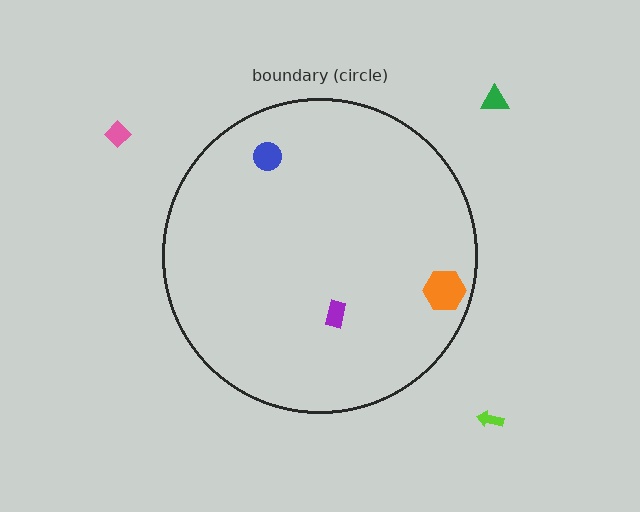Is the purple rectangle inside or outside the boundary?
Inside.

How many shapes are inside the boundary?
3 inside, 3 outside.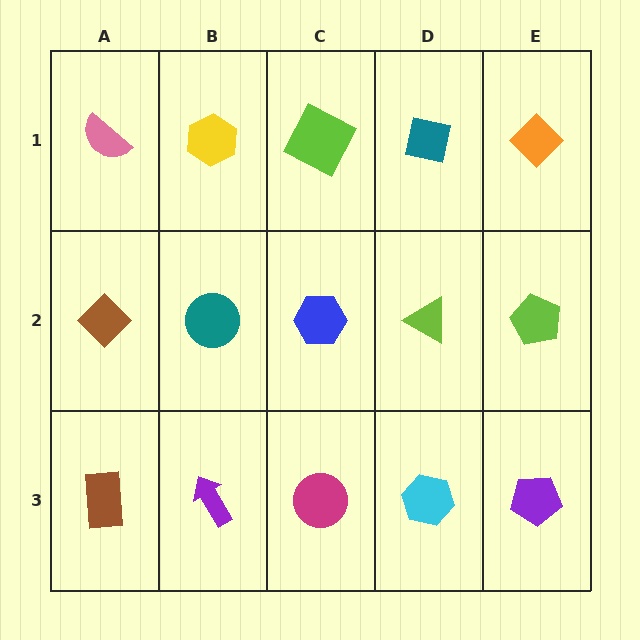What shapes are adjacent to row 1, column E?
A lime pentagon (row 2, column E), a teal square (row 1, column D).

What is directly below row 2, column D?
A cyan hexagon.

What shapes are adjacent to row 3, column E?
A lime pentagon (row 2, column E), a cyan hexagon (row 3, column D).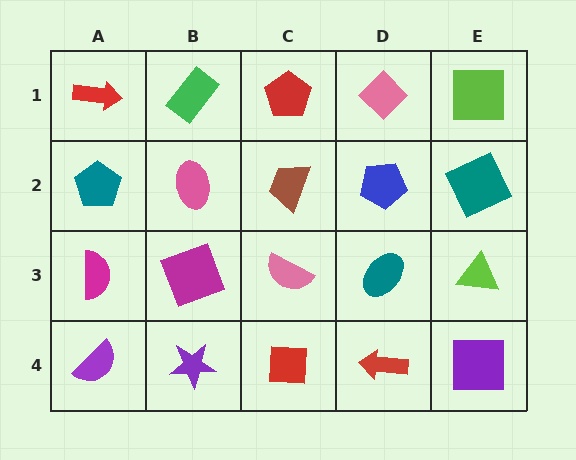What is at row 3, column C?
A pink semicircle.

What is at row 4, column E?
A purple square.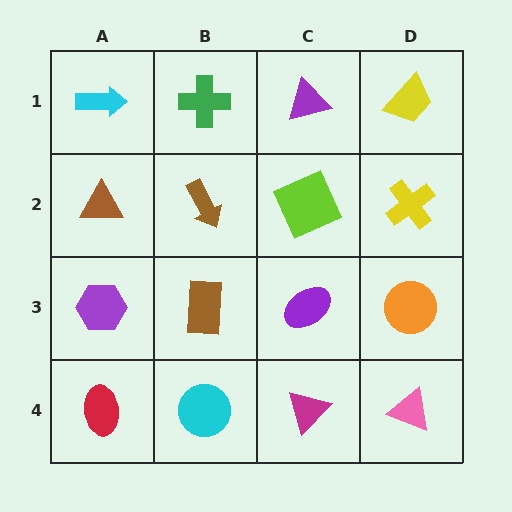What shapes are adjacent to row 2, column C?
A purple triangle (row 1, column C), a purple ellipse (row 3, column C), a brown arrow (row 2, column B), a yellow cross (row 2, column D).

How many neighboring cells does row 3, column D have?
3.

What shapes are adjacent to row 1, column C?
A lime square (row 2, column C), a green cross (row 1, column B), a yellow trapezoid (row 1, column D).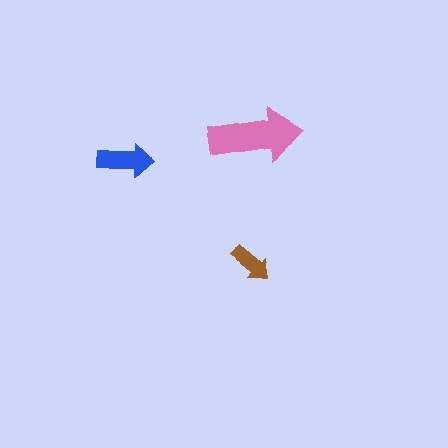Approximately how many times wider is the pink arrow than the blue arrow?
About 1.5 times wider.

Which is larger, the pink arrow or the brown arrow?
The pink one.